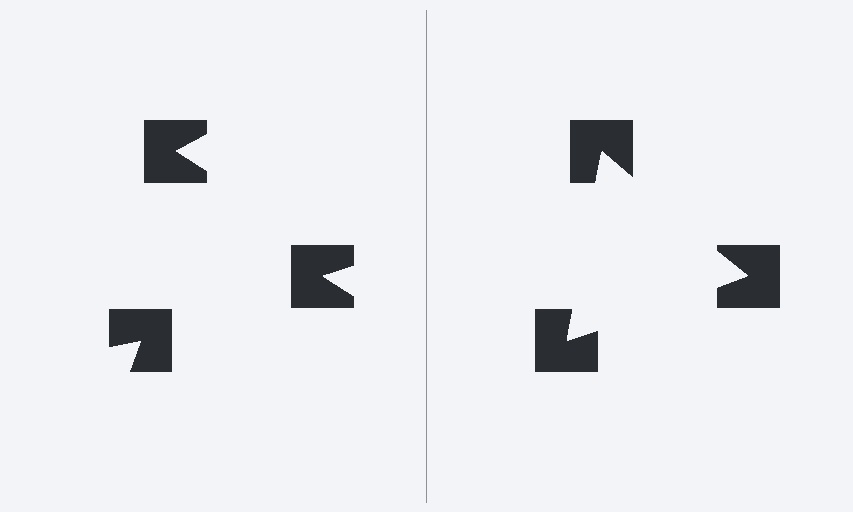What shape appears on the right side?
An illusory triangle.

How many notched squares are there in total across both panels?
6 — 3 on each side.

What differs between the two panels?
The notched squares are positioned identically on both sides; only the wedge orientations differ. On the right they align to a triangle; on the left they are misaligned.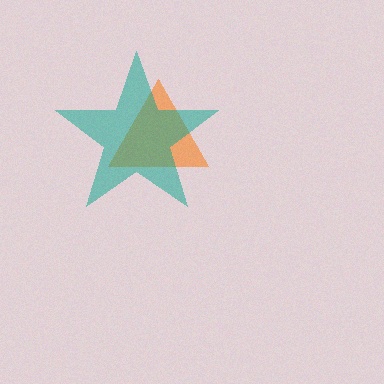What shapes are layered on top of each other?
The layered shapes are: an orange triangle, a teal star.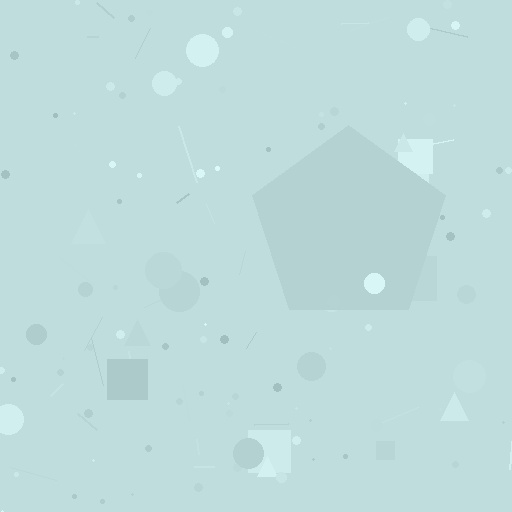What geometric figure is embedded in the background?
A pentagon is embedded in the background.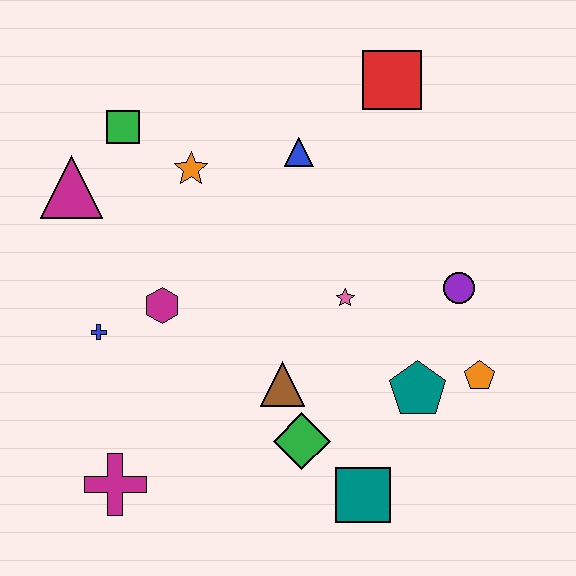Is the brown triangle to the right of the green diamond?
No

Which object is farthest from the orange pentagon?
The magenta triangle is farthest from the orange pentagon.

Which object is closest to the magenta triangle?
The green square is closest to the magenta triangle.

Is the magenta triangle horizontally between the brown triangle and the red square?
No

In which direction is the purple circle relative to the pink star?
The purple circle is to the right of the pink star.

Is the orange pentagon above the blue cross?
No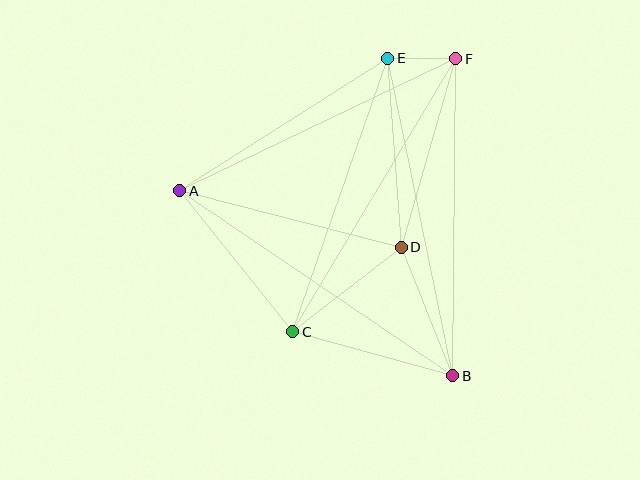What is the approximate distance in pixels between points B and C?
The distance between B and C is approximately 166 pixels.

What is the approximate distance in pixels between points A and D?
The distance between A and D is approximately 229 pixels.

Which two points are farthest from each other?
Points A and B are farthest from each other.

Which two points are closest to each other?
Points E and F are closest to each other.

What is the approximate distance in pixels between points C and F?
The distance between C and F is approximately 318 pixels.